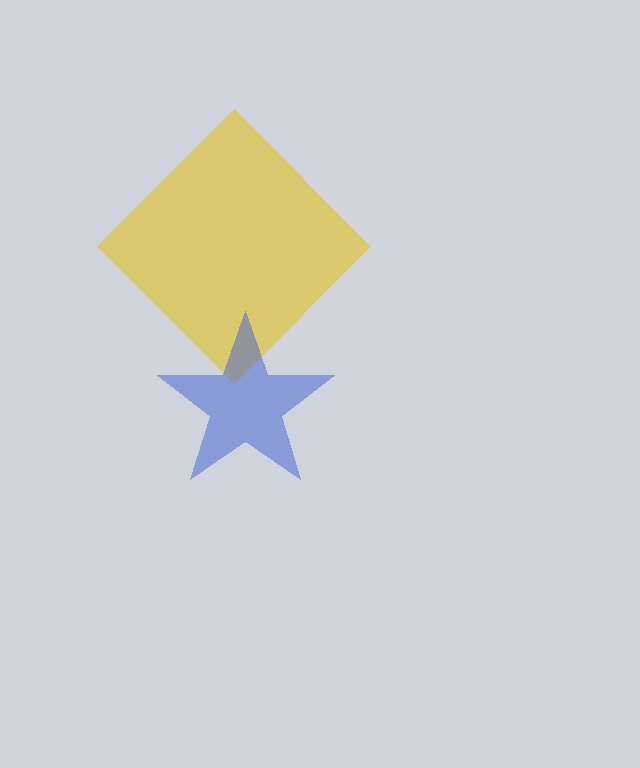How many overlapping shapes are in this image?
There are 2 overlapping shapes in the image.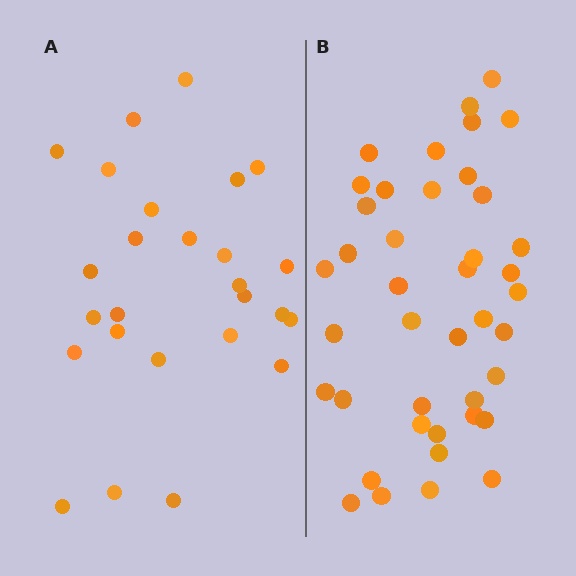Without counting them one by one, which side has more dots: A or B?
Region B (the right region) has more dots.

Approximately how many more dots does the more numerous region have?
Region B has approximately 15 more dots than region A.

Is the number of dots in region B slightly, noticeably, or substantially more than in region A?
Region B has substantially more. The ratio is roughly 1.6 to 1.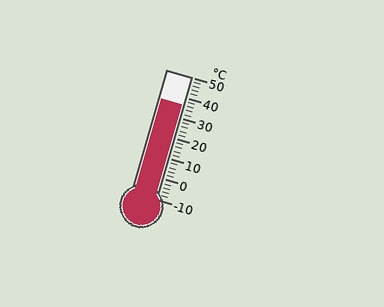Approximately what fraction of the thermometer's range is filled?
The thermometer is filled to approximately 75% of its range.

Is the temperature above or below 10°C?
The temperature is above 10°C.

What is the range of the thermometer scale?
The thermometer scale ranges from -10°C to 50°C.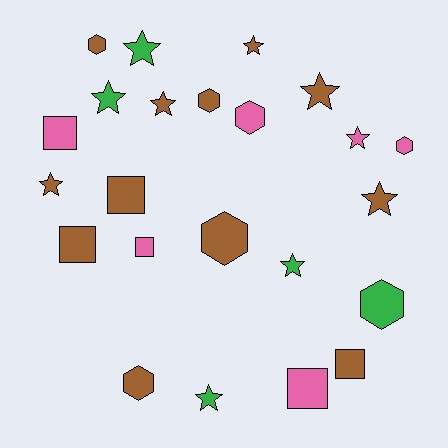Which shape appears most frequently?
Star, with 10 objects.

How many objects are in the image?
There are 23 objects.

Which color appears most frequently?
Brown, with 12 objects.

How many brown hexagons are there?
There are 4 brown hexagons.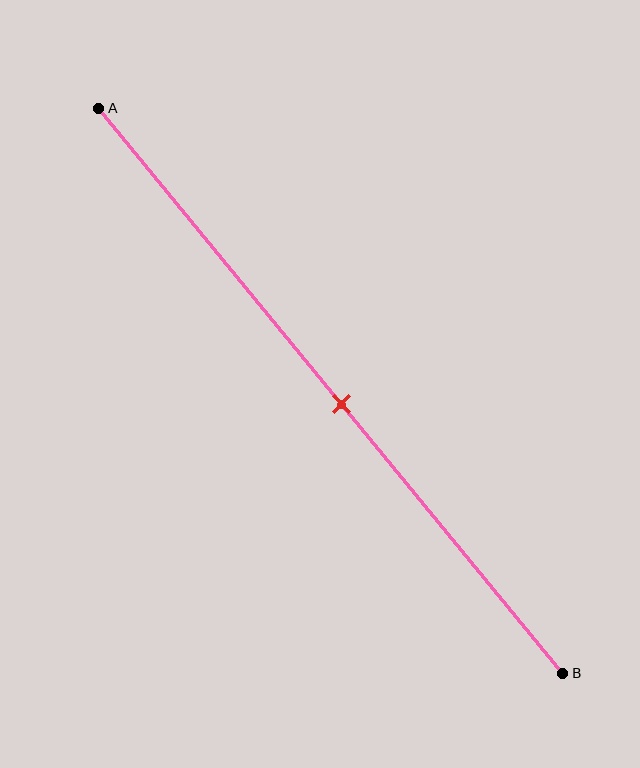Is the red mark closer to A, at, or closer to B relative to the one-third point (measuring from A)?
The red mark is closer to point B than the one-third point of segment AB.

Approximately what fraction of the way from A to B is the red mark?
The red mark is approximately 50% of the way from A to B.